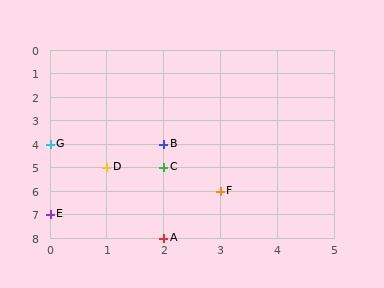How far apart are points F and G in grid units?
Points F and G are 3 columns and 2 rows apart (about 3.6 grid units diagonally).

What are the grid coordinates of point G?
Point G is at grid coordinates (0, 4).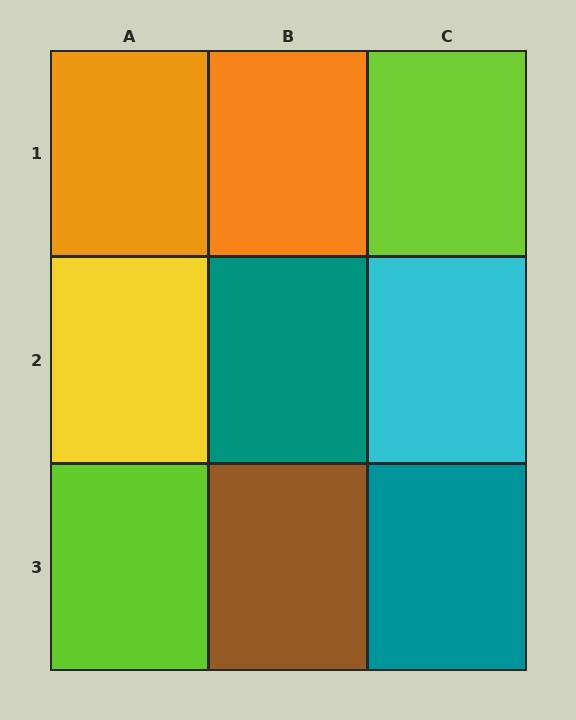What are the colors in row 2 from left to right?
Yellow, teal, cyan.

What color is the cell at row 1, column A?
Orange.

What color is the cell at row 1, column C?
Lime.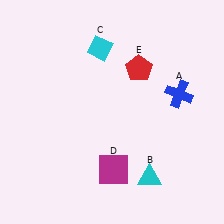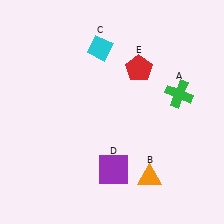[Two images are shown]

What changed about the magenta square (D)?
In Image 1, D is magenta. In Image 2, it changed to purple.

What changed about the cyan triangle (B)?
In Image 1, B is cyan. In Image 2, it changed to orange.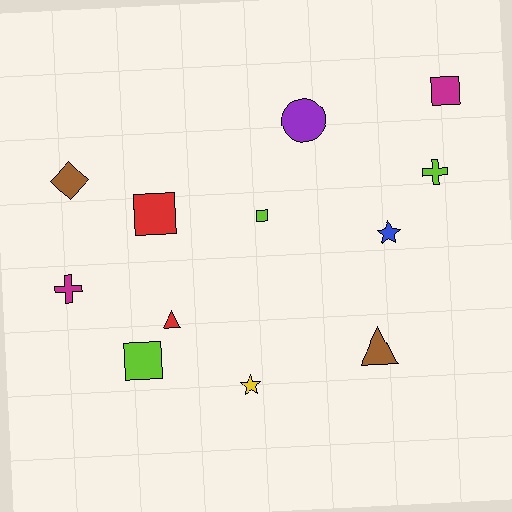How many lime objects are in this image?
There are 3 lime objects.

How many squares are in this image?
There are 4 squares.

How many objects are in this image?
There are 12 objects.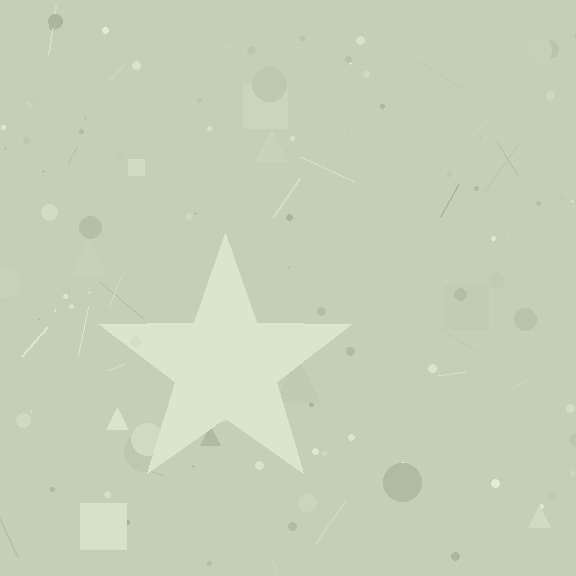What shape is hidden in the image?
A star is hidden in the image.